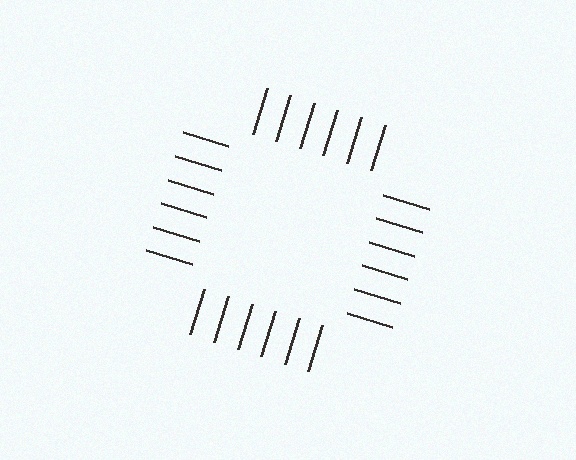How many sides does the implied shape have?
4 sides — the line-ends trace a square.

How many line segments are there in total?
24 — 6 along each of the 4 edges.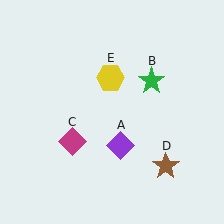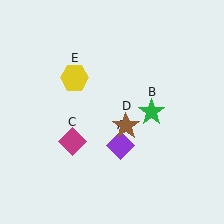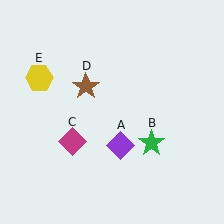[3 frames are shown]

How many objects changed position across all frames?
3 objects changed position: green star (object B), brown star (object D), yellow hexagon (object E).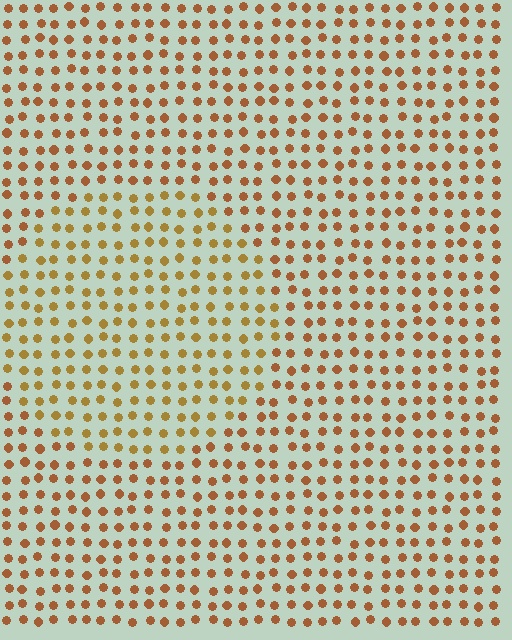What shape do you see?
I see a circle.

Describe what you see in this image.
The image is filled with small brown elements in a uniform arrangement. A circle-shaped region is visible where the elements are tinted to a slightly different hue, forming a subtle color boundary.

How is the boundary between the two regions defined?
The boundary is defined purely by a slight shift in hue (about 22 degrees). Spacing, size, and orientation are identical on both sides.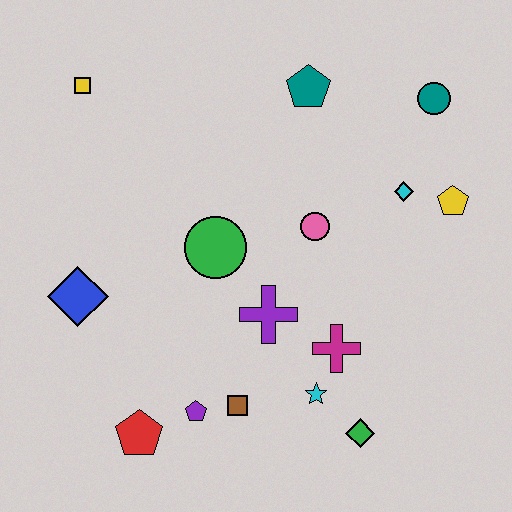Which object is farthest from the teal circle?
The red pentagon is farthest from the teal circle.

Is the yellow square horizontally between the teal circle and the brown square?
No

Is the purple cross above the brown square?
Yes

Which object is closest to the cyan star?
The magenta cross is closest to the cyan star.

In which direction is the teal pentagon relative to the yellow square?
The teal pentagon is to the right of the yellow square.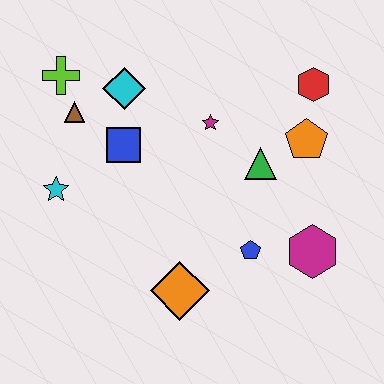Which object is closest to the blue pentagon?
The magenta hexagon is closest to the blue pentagon.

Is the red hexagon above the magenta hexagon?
Yes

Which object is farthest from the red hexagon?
The cyan star is farthest from the red hexagon.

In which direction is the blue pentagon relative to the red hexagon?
The blue pentagon is below the red hexagon.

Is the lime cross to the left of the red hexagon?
Yes